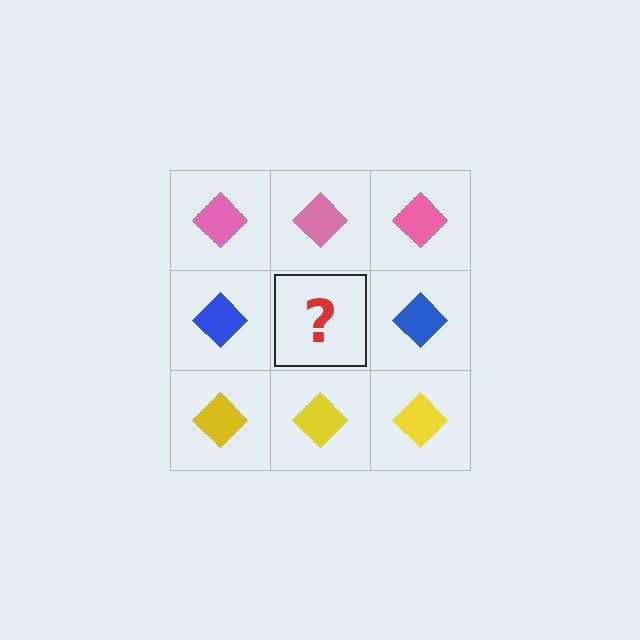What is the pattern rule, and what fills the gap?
The rule is that each row has a consistent color. The gap should be filled with a blue diamond.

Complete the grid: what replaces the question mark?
The question mark should be replaced with a blue diamond.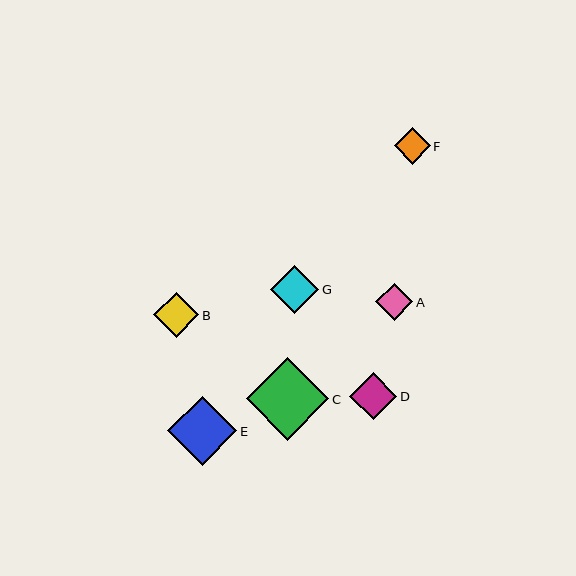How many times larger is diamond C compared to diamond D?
Diamond C is approximately 1.8 times the size of diamond D.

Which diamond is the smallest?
Diamond F is the smallest with a size of approximately 36 pixels.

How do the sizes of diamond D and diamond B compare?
Diamond D and diamond B are approximately the same size.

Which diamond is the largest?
Diamond C is the largest with a size of approximately 82 pixels.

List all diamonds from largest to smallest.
From largest to smallest: C, E, G, D, B, A, F.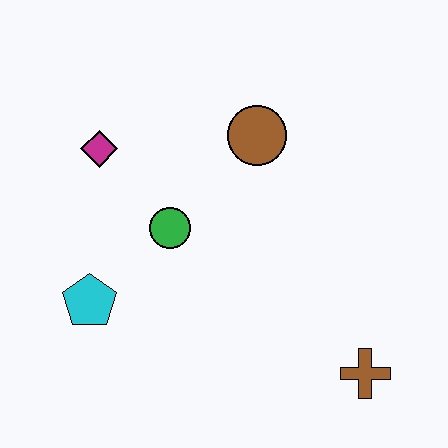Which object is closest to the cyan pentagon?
The green circle is closest to the cyan pentagon.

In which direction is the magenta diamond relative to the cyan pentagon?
The magenta diamond is above the cyan pentagon.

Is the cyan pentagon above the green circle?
No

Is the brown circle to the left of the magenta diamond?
No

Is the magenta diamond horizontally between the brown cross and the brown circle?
No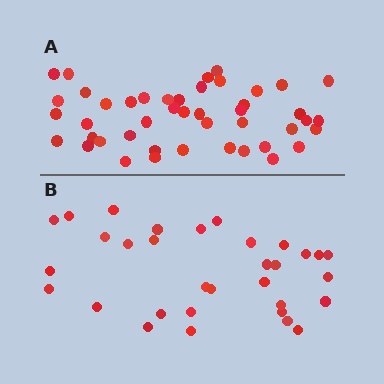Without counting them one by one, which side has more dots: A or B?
Region A (the top region) has more dots.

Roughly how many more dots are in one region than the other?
Region A has approximately 15 more dots than region B.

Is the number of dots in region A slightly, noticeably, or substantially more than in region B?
Region A has noticeably more, but not dramatically so. The ratio is roughly 1.4 to 1.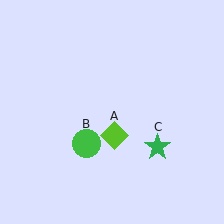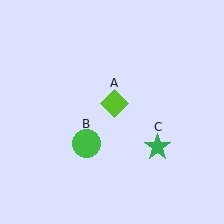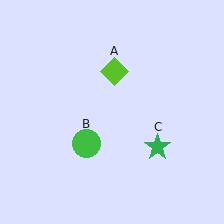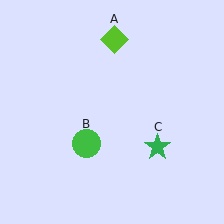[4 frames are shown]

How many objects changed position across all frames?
1 object changed position: lime diamond (object A).